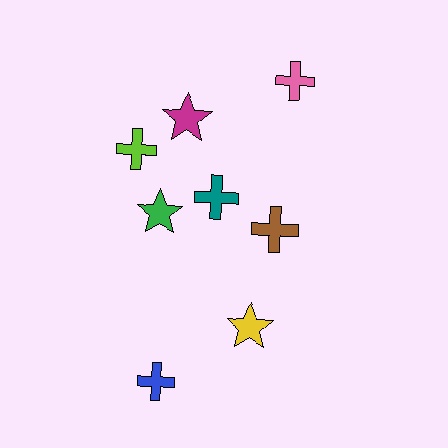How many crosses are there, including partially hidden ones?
There are 5 crosses.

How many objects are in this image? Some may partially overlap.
There are 8 objects.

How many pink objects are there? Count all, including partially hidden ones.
There is 1 pink object.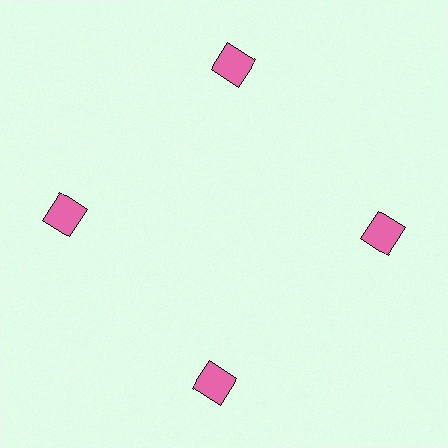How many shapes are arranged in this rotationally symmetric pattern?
There are 4 shapes, arranged in 4 groups of 1.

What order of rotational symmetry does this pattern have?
This pattern has 4-fold rotational symmetry.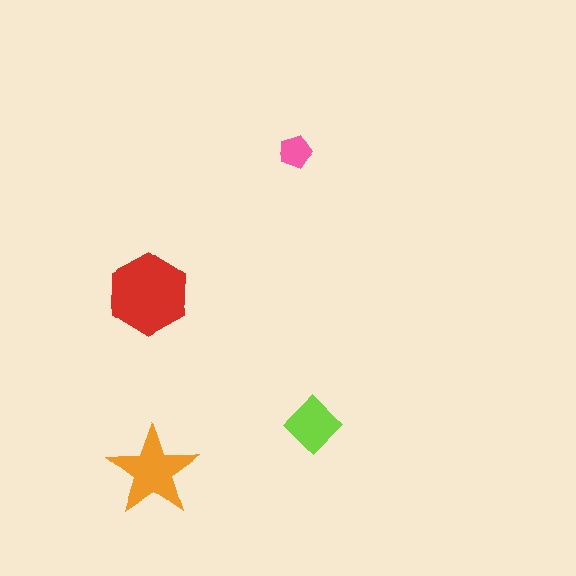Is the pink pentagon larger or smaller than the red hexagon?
Smaller.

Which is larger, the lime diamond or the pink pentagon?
The lime diamond.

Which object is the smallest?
The pink pentagon.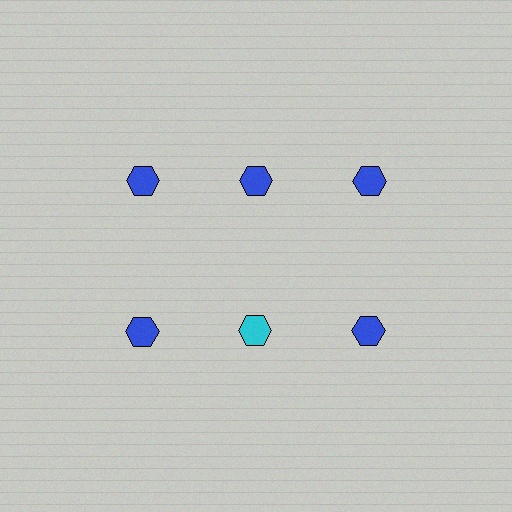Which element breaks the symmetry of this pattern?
The cyan hexagon in the second row, second from left column breaks the symmetry. All other shapes are blue hexagons.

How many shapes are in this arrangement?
There are 6 shapes arranged in a grid pattern.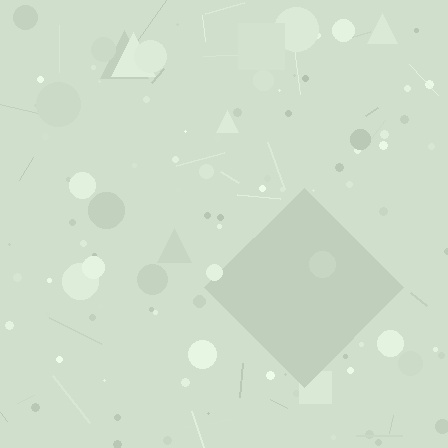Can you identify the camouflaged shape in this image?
The camouflaged shape is a diamond.